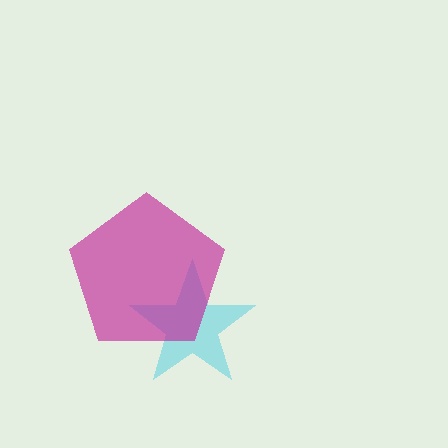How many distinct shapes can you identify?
There are 2 distinct shapes: a cyan star, a magenta pentagon.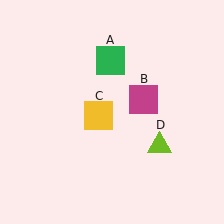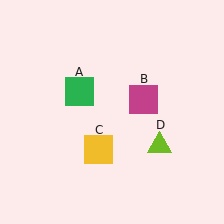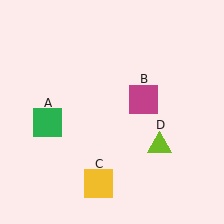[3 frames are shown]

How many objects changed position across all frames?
2 objects changed position: green square (object A), yellow square (object C).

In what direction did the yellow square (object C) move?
The yellow square (object C) moved down.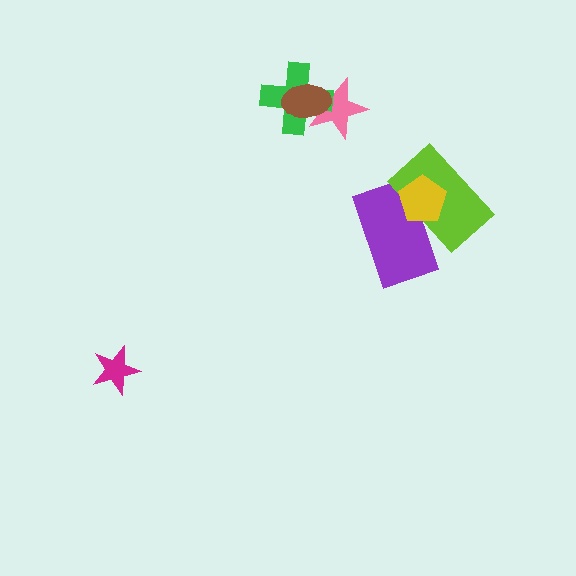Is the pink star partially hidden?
Yes, it is partially covered by another shape.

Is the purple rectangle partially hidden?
Yes, it is partially covered by another shape.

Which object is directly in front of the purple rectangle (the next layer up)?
The lime rectangle is directly in front of the purple rectangle.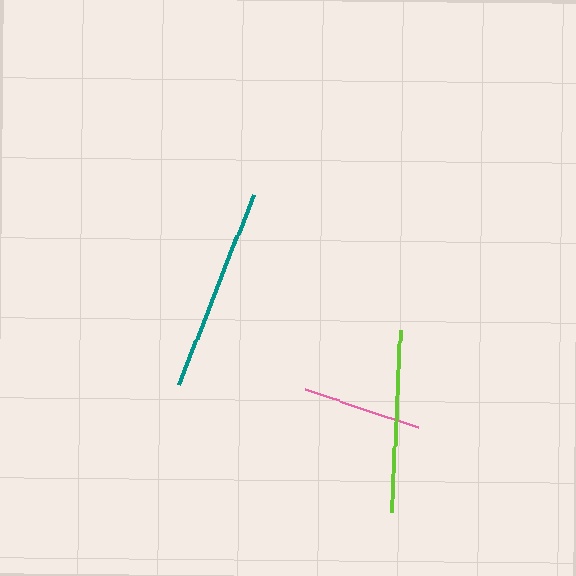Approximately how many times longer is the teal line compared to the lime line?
The teal line is approximately 1.1 times the length of the lime line.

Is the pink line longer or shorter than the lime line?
The lime line is longer than the pink line.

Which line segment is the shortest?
The pink line is the shortest at approximately 119 pixels.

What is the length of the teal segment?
The teal segment is approximately 204 pixels long.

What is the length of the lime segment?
The lime segment is approximately 183 pixels long.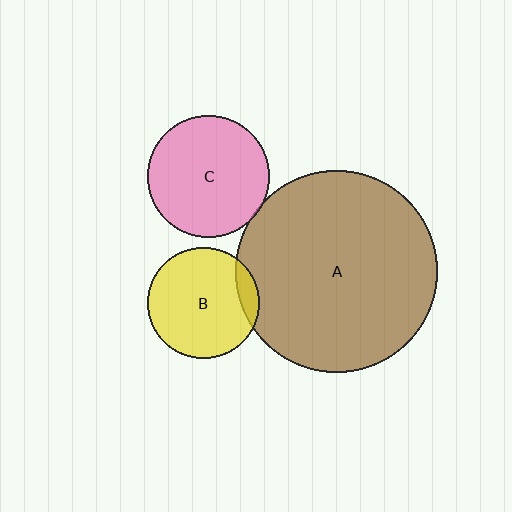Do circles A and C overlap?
Yes.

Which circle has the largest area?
Circle A (brown).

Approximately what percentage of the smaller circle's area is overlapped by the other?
Approximately 5%.